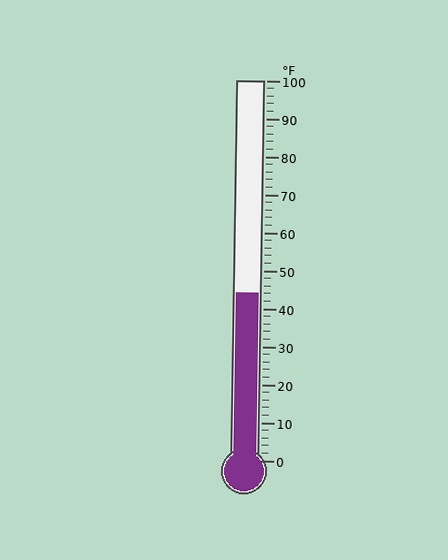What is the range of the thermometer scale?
The thermometer scale ranges from 0°F to 100°F.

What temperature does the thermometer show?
The thermometer shows approximately 44°F.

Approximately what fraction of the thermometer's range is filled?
The thermometer is filled to approximately 45% of its range.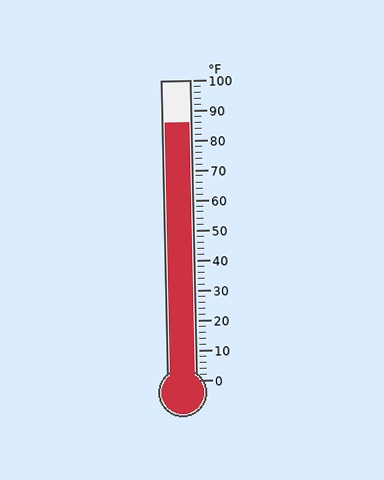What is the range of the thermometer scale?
The thermometer scale ranges from 0°F to 100°F.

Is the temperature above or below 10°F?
The temperature is above 10°F.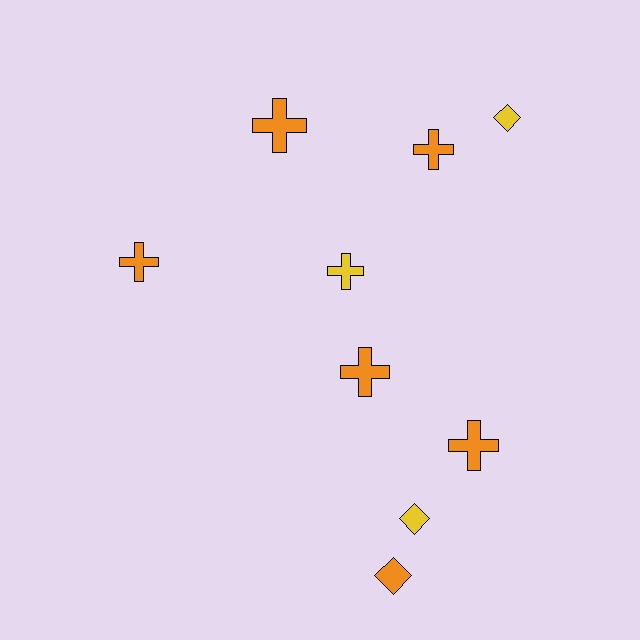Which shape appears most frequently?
Cross, with 6 objects.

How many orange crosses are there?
There are 5 orange crosses.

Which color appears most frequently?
Orange, with 6 objects.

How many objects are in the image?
There are 9 objects.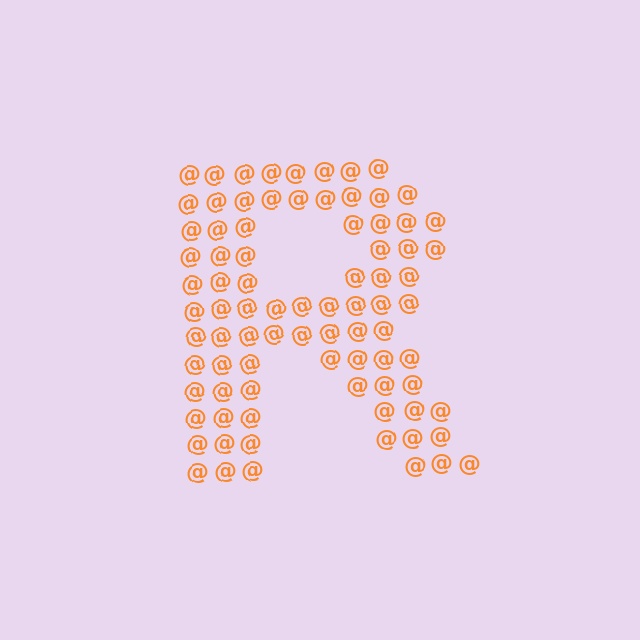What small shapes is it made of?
It is made of small at signs.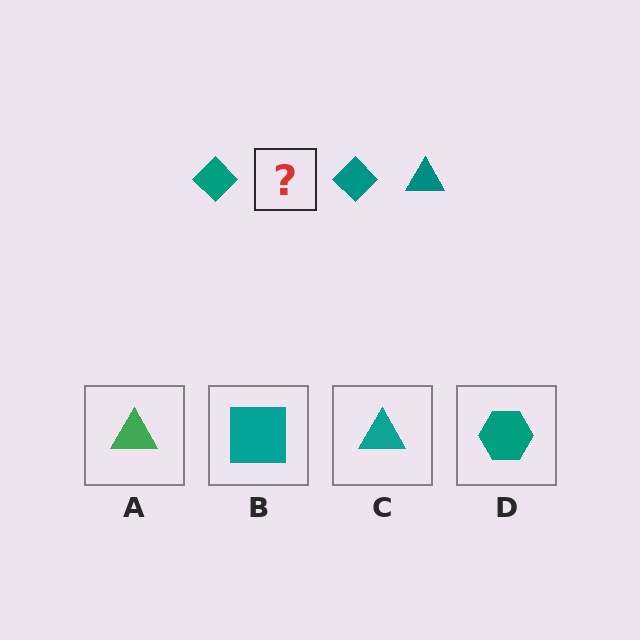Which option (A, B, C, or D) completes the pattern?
C.